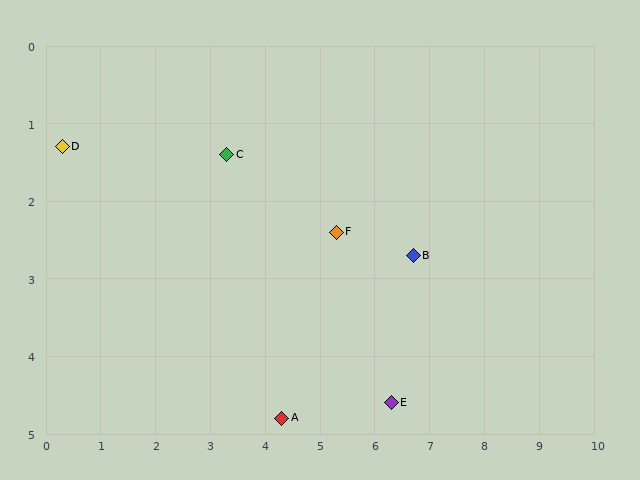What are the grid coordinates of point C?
Point C is at approximately (3.3, 1.4).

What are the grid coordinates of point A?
Point A is at approximately (4.3, 4.8).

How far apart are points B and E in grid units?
Points B and E are about 1.9 grid units apart.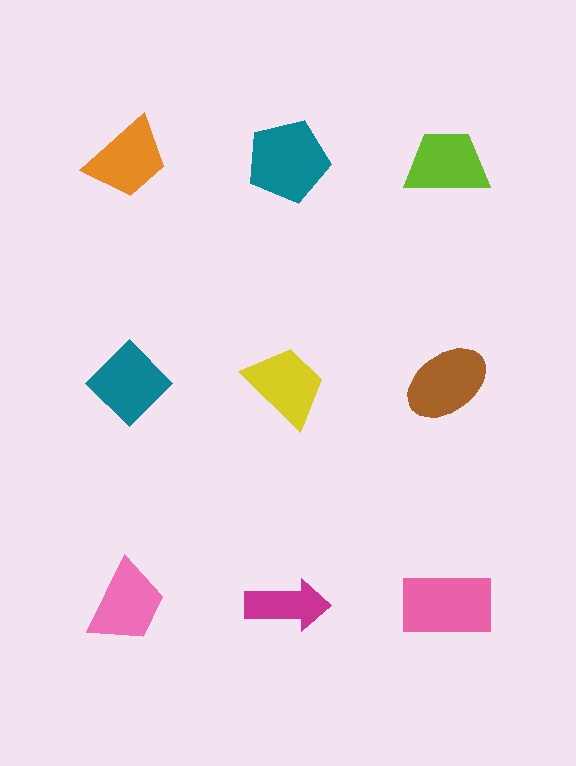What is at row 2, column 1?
A teal diamond.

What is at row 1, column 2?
A teal pentagon.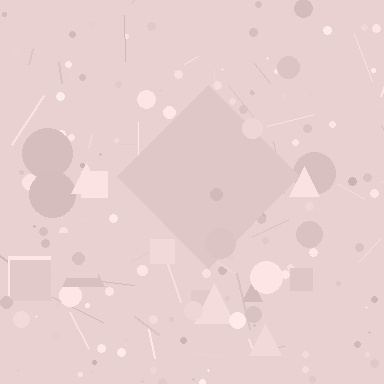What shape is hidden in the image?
A diamond is hidden in the image.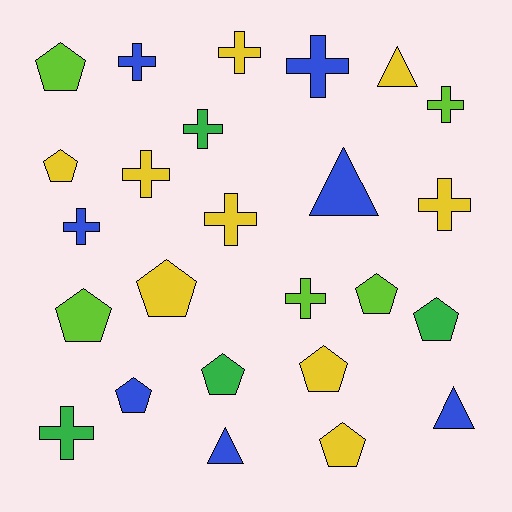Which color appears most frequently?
Yellow, with 9 objects.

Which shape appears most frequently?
Cross, with 11 objects.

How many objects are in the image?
There are 25 objects.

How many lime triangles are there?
There are no lime triangles.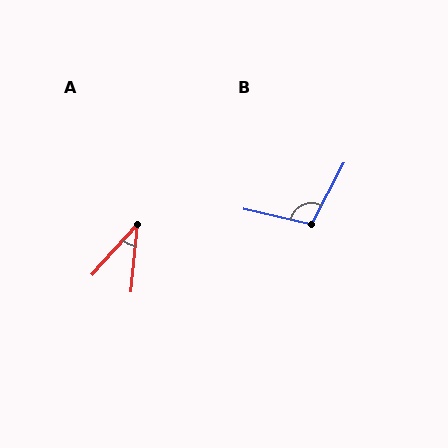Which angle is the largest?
B, at approximately 105 degrees.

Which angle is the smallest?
A, at approximately 37 degrees.